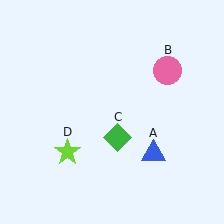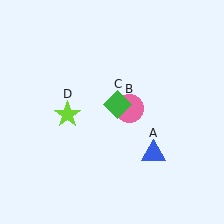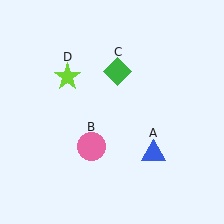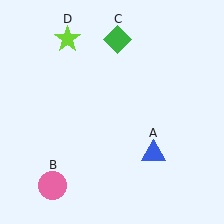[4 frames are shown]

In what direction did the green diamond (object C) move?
The green diamond (object C) moved up.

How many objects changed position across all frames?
3 objects changed position: pink circle (object B), green diamond (object C), lime star (object D).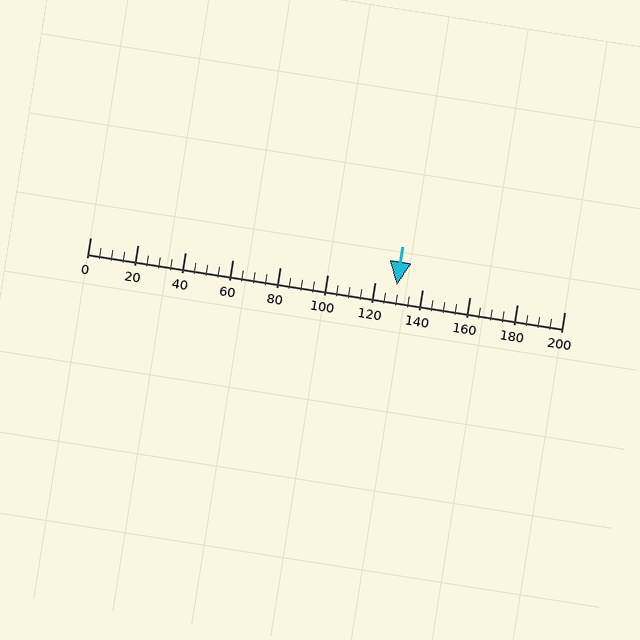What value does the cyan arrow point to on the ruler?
The cyan arrow points to approximately 129.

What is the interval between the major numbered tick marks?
The major tick marks are spaced 20 units apart.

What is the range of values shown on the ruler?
The ruler shows values from 0 to 200.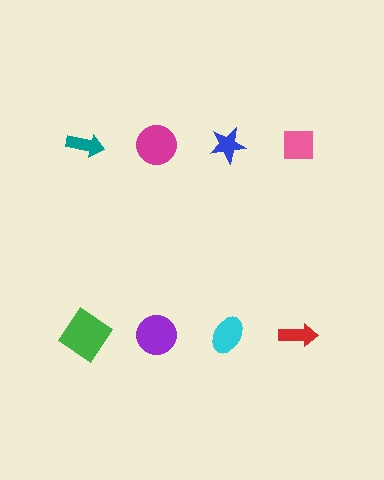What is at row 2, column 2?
A purple circle.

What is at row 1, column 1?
A teal arrow.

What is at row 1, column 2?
A magenta circle.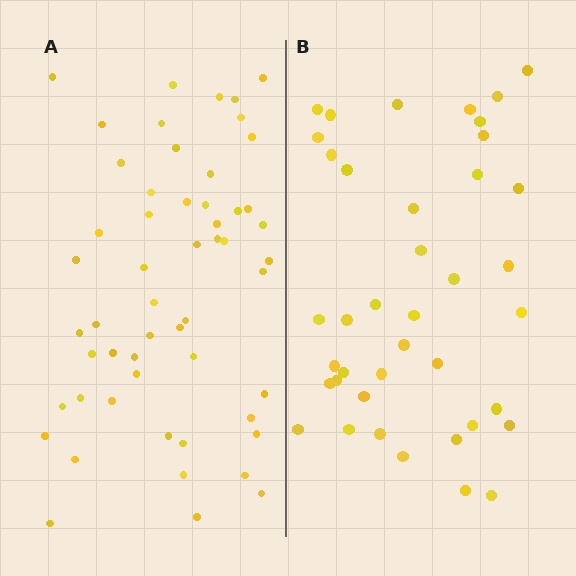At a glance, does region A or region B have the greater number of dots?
Region A (the left region) has more dots.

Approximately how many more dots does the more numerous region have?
Region A has approximately 15 more dots than region B.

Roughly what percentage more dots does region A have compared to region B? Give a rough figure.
About 35% more.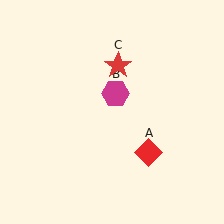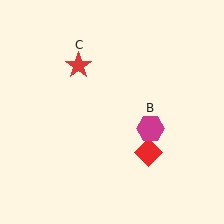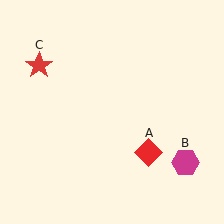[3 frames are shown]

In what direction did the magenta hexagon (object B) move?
The magenta hexagon (object B) moved down and to the right.